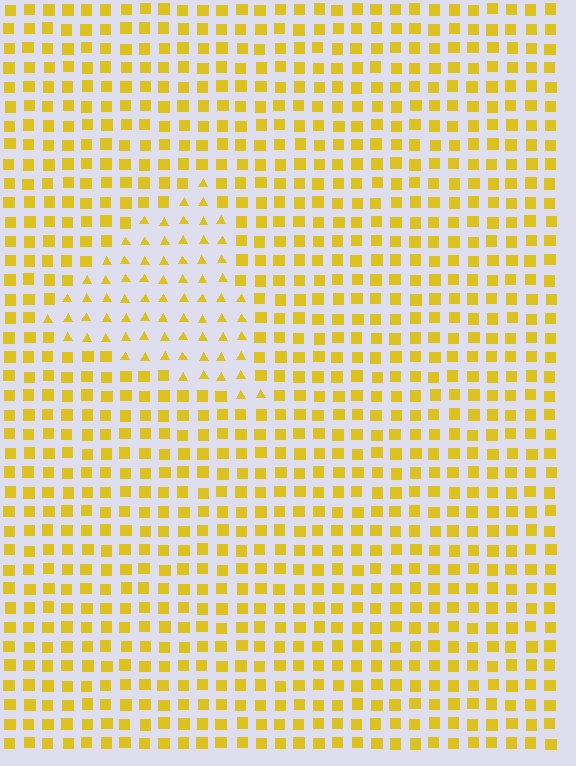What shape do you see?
I see a triangle.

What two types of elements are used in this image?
The image uses triangles inside the triangle region and squares outside it.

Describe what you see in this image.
The image is filled with small yellow elements arranged in a uniform grid. A triangle-shaped region contains triangles, while the surrounding area contains squares. The boundary is defined purely by the change in element shape.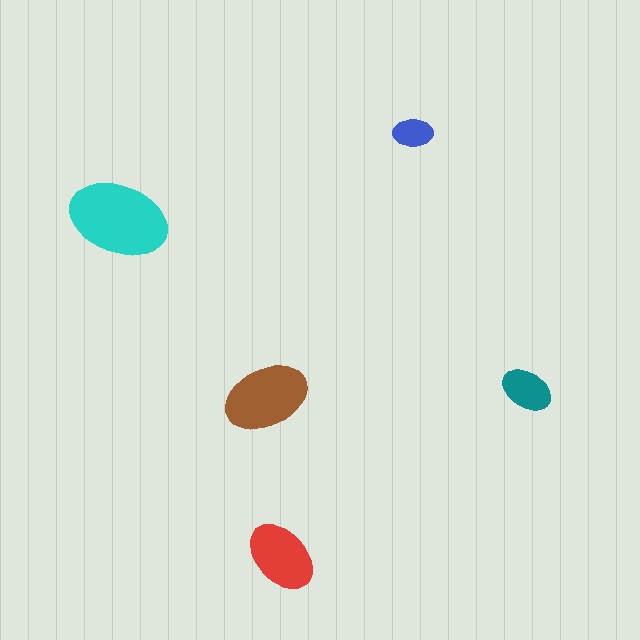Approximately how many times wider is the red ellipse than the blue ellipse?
About 2 times wider.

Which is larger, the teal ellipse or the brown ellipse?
The brown one.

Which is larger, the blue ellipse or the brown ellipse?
The brown one.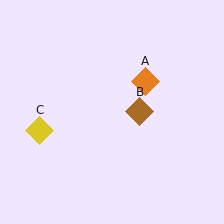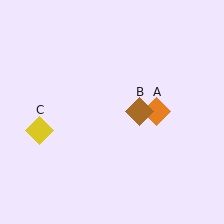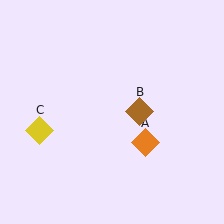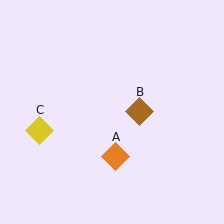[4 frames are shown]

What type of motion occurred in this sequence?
The orange diamond (object A) rotated clockwise around the center of the scene.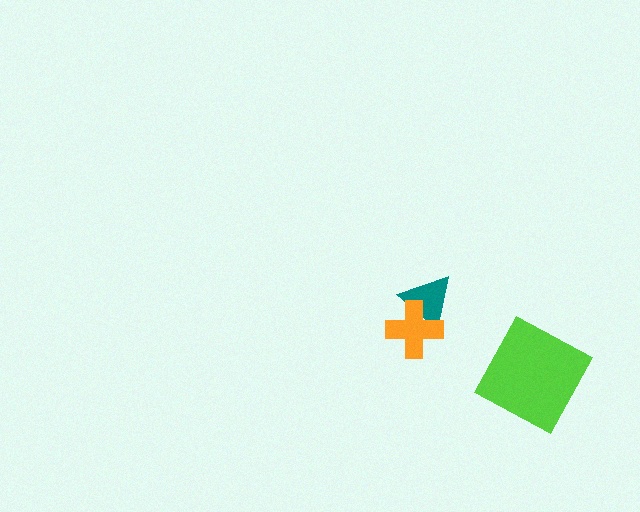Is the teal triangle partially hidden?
Yes, it is partially covered by another shape.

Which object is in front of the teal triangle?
The orange cross is in front of the teal triangle.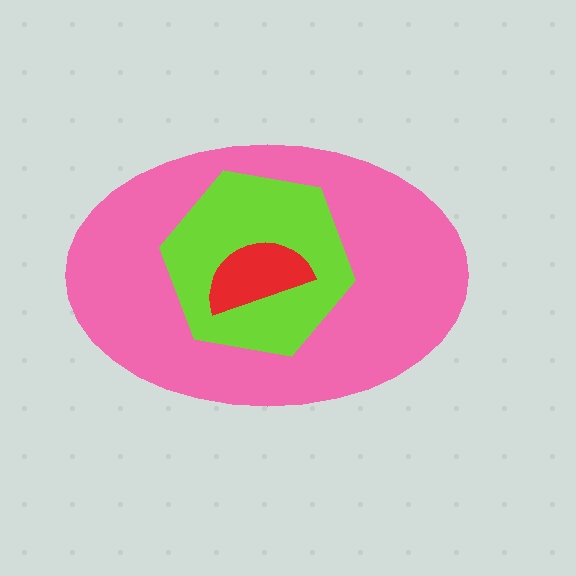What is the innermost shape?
The red semicircle.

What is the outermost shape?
The pink ellipse.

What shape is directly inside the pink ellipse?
The lime hexagon.